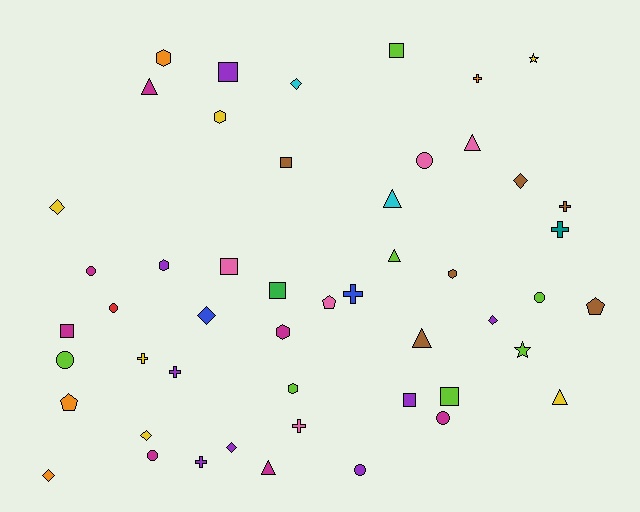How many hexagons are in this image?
There are 6 hexagons.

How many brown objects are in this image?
There are 6 brown objects.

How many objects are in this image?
There are 50 objects.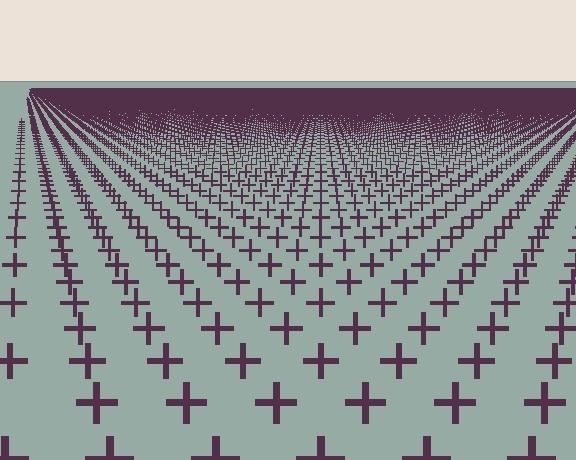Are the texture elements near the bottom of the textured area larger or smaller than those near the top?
Larger. Near the bottom, elements are closer to the viewer and appear at a bigger on-screen size.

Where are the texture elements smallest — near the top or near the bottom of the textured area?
Near the top.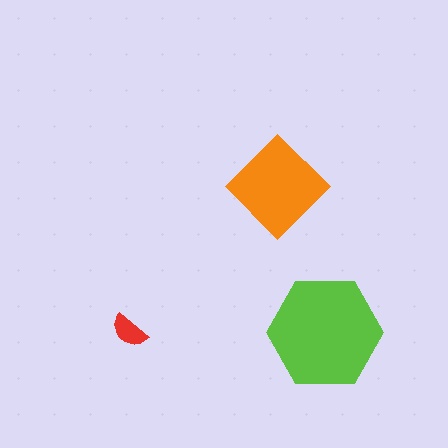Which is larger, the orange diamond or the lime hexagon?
The lime hexagon.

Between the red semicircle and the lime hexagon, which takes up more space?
The lime hexagon.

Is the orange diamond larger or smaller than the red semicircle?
Larger.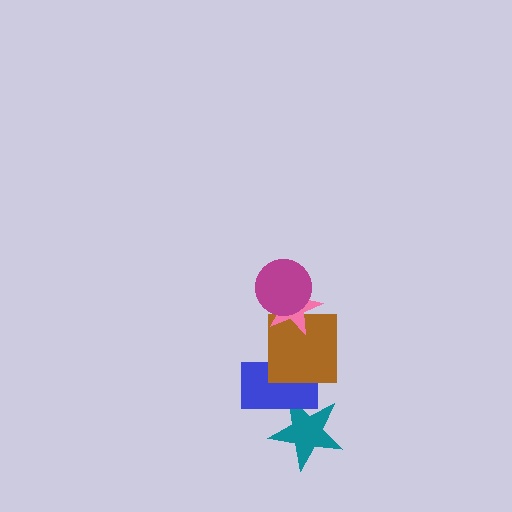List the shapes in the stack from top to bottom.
From top to bottom: the magenta circle, the pink star, the brown square, the blue rectangle, the teal star.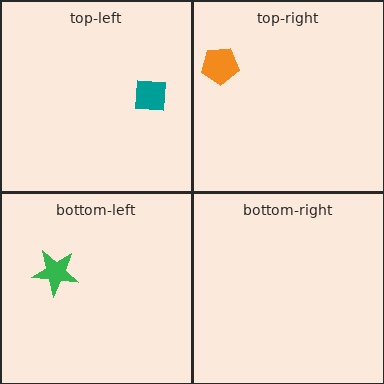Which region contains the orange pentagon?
The top-right region.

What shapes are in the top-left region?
The teal square.